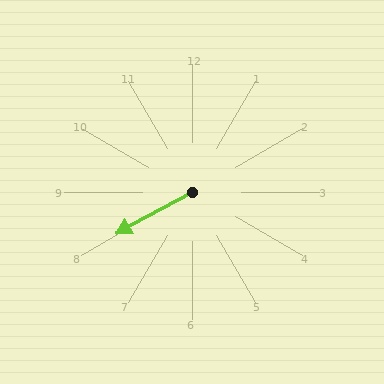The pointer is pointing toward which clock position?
Roughly 8 o'clock.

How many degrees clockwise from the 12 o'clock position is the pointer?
Approximately 242 degrees.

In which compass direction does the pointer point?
Southwest.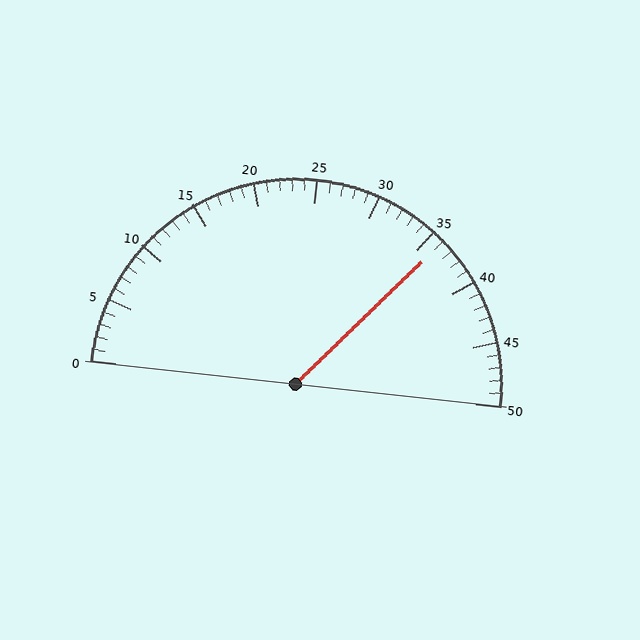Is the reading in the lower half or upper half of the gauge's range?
The reading is in the upper half of the range (0 to 50).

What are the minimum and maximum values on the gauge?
The gauge ranges from 0 to 50.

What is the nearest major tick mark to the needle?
The nearest major tick mark is 35.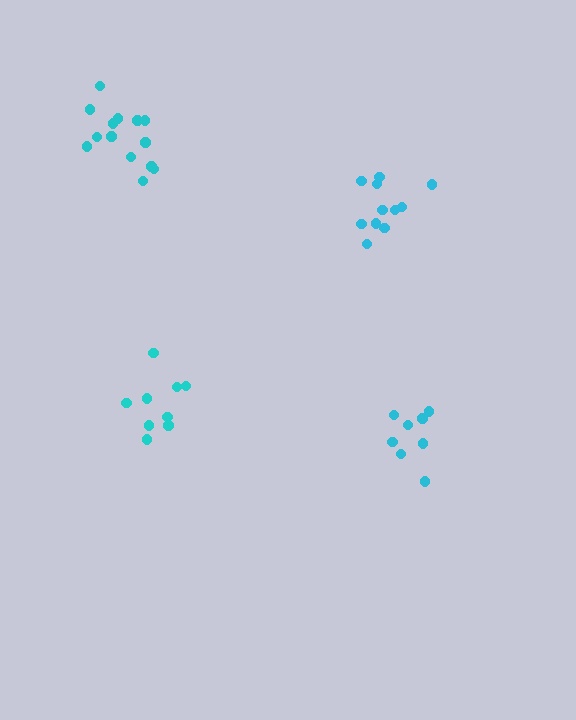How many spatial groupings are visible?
There are 4 spatial groupings.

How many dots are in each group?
Group 1: 8 dots, Group 2: 11 dots, Group 3: 14 dots, Group 4: 9 dots (42 total).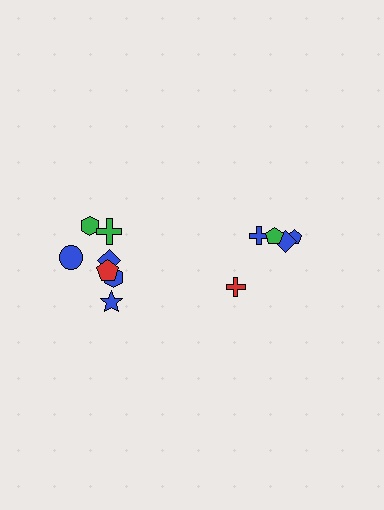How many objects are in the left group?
There are 7 objects.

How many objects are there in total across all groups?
There are 12 objects.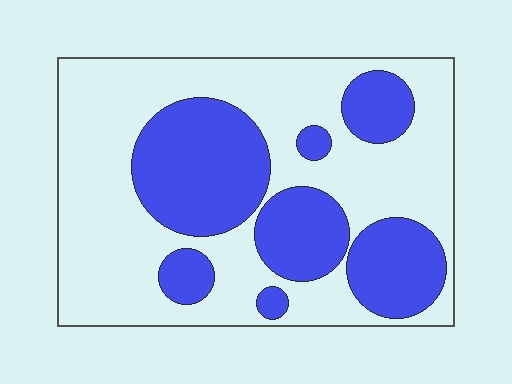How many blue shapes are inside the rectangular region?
7.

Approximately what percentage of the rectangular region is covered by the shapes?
Approximately 35%.